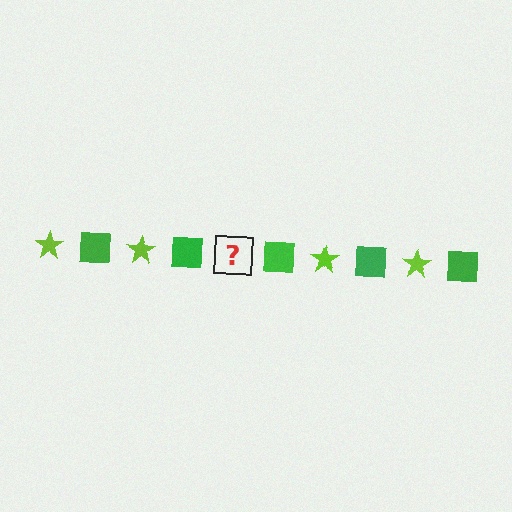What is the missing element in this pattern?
The missing element is a lime star.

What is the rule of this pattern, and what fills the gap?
The rule is that the pattern alternates between lime star and green square. The gap should be filled with a lime star.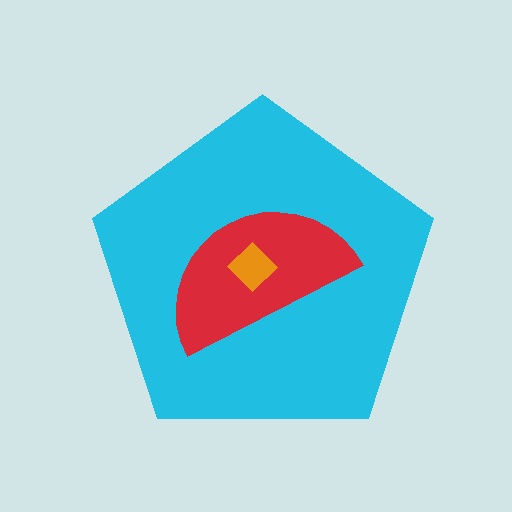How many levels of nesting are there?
3.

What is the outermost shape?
The cyan pentagon.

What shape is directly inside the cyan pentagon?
The red semicircle.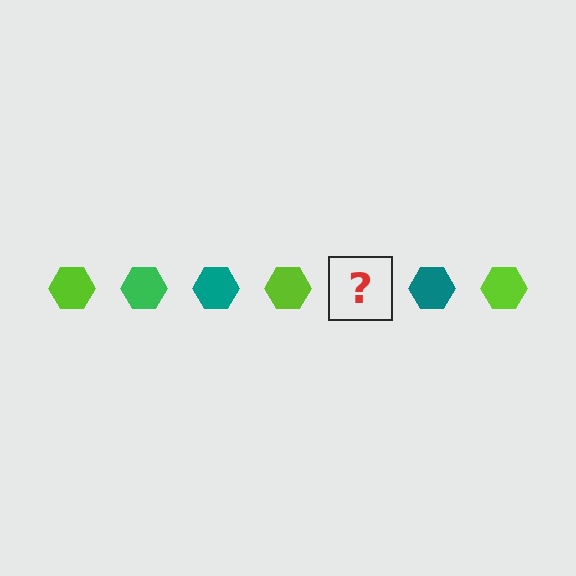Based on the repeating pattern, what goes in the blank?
The blank should be a green hexagon.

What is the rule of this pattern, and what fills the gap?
The rule is that the pattern cycles through lime, green, teal hexagons. The gap should be filled with a green hexagon.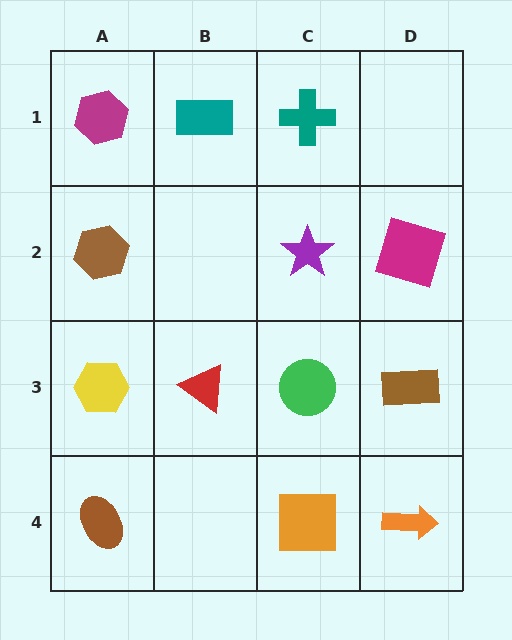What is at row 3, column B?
A red triangle.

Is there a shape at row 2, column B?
No, that cell is empty.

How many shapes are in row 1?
3 shapes.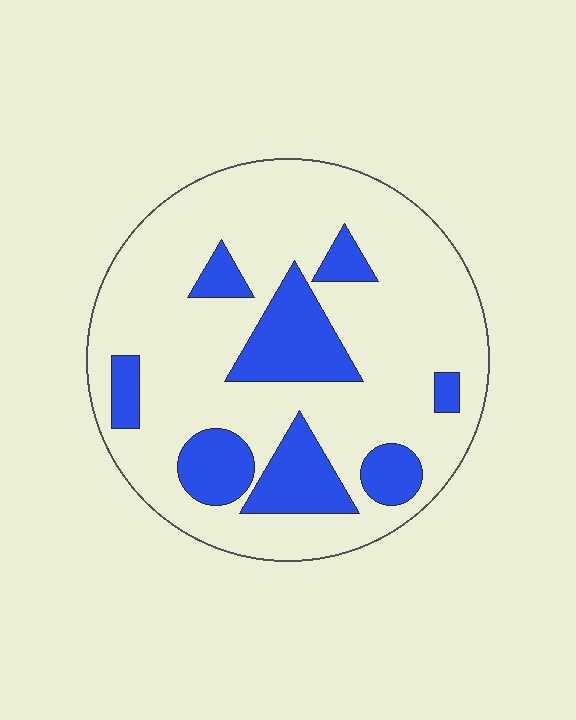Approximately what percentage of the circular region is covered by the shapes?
Approximately 25%.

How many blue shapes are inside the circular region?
8.